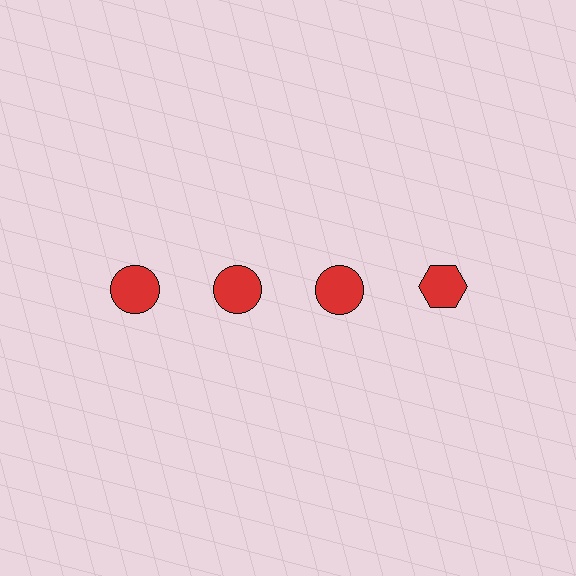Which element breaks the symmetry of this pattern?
The red hexagon in the top row, second from right column breaks the symmetry. All other shapes are red circles.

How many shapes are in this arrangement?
There are 4 shapes arranged in a grid pattern.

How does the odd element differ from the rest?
It has a different shape: hexagon instead of circle.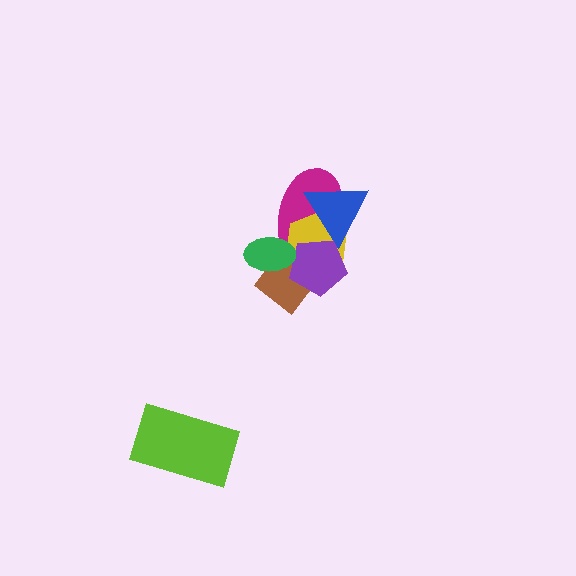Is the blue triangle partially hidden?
Yes, it is partially covered by another shape.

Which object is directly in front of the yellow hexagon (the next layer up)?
The blue triangle is directly in front of the yellow hexagon.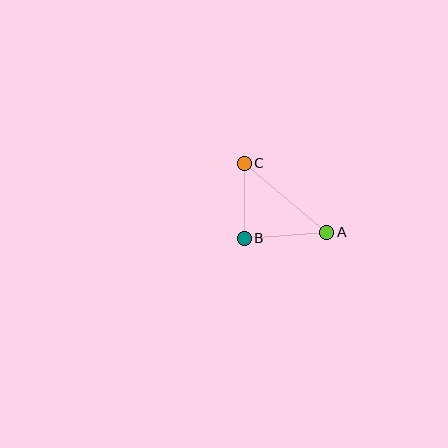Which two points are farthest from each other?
Points A and C are farthest from each other.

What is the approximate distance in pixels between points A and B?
The distance between A and B is approximately 83 pixels.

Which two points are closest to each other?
Points B and C are closest to each other.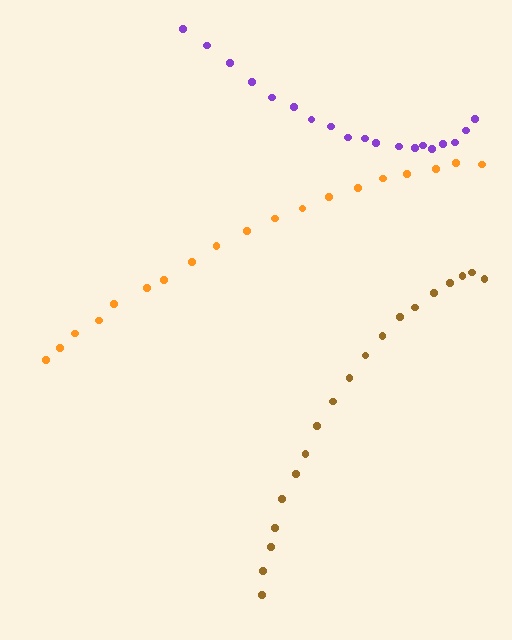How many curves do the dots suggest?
There are 3 distinct paths.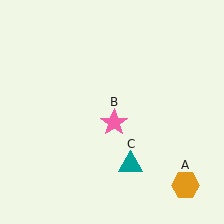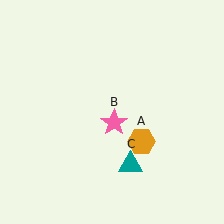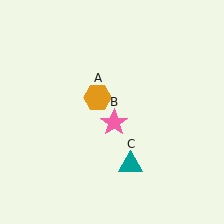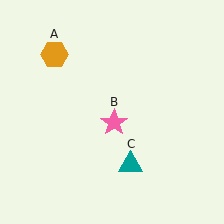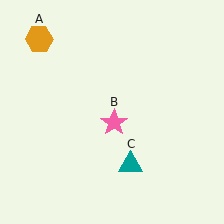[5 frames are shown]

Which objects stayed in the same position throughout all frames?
Pink star (object B) and teal triangle (object C) remained stationary.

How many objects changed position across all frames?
1 object changed position: orange hexagon (object A).